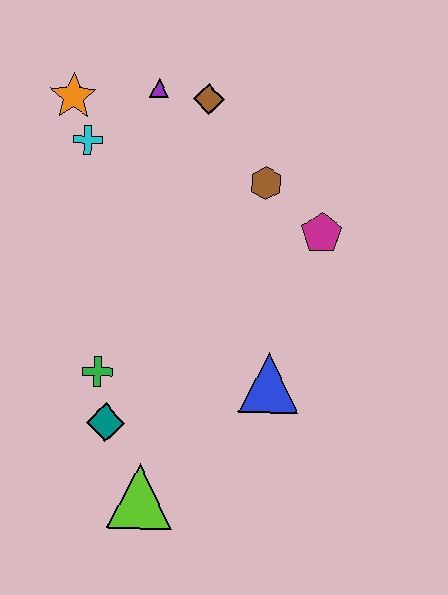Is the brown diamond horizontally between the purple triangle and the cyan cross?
No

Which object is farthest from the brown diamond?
The lime triangle is farthest from the brown diamond.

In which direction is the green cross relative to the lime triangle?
The green cross is above the lime triangle.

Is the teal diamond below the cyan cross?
Yes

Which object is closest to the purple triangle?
The brown diamond is closest to the purple triangle.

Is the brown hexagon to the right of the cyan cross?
Yes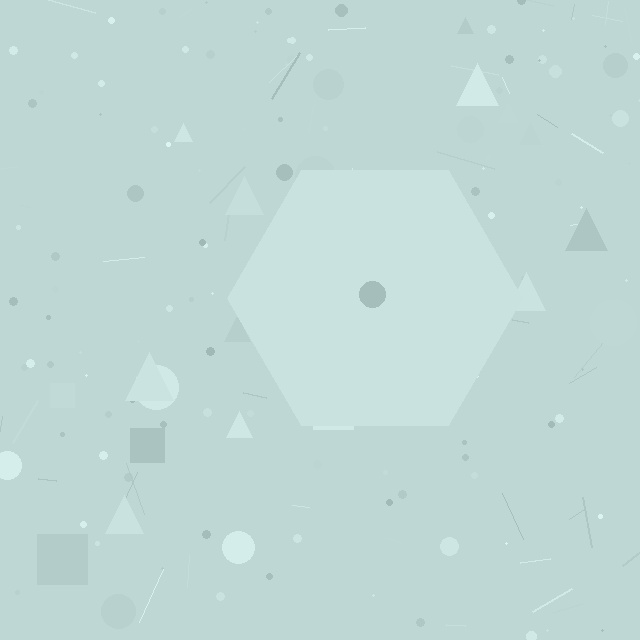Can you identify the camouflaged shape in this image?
The camouflaged shape is a hexagon.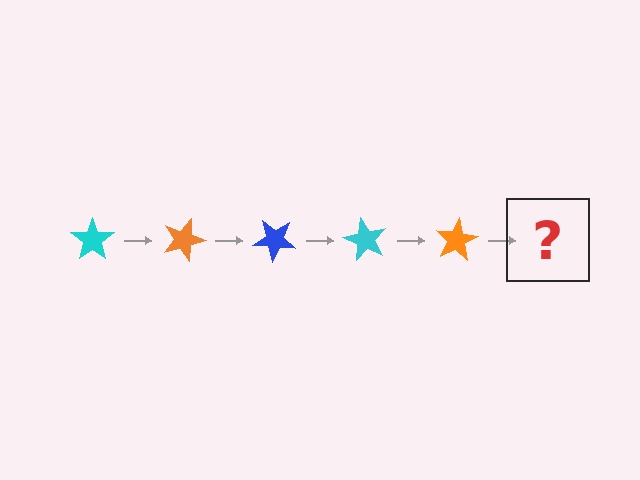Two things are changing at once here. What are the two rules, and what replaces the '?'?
The two rules are that it rotates 20 degrees each step and the color cycles through cyan, orange, and blue. The '?' should be a blue star, rotated 100 degrees from the start.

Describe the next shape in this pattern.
It should be a blue star, rotated 100 degrees from the start.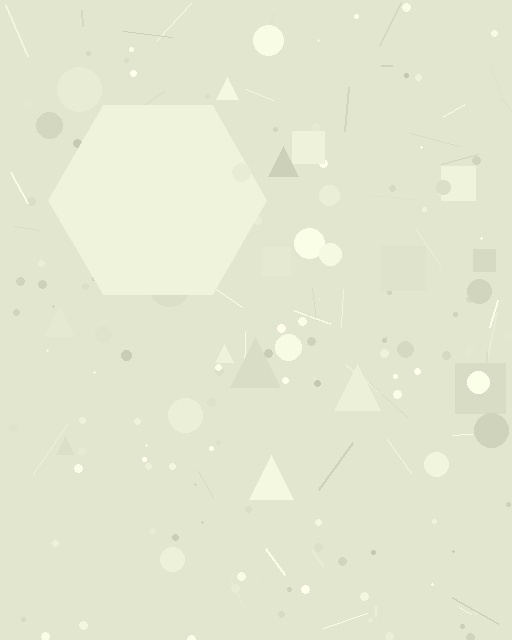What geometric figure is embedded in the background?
A hexagon is embedded in the background.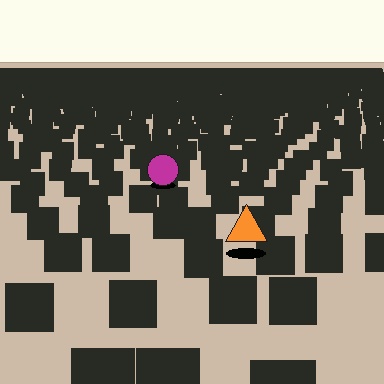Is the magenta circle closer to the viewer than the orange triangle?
No. The orange triangle is closer — you can tell from the texture gradient: the ground texture is coarser near it.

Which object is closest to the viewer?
The orange triangle is closest. The texture marks near it are larger and more spread out.